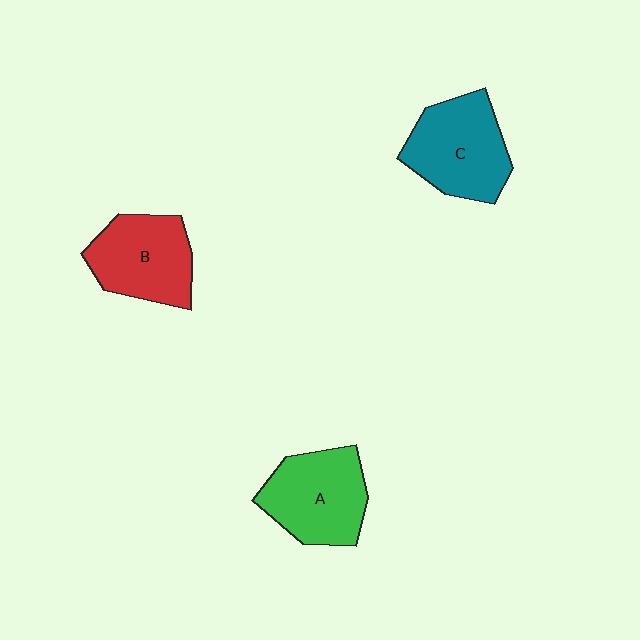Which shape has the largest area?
Shape C (teal).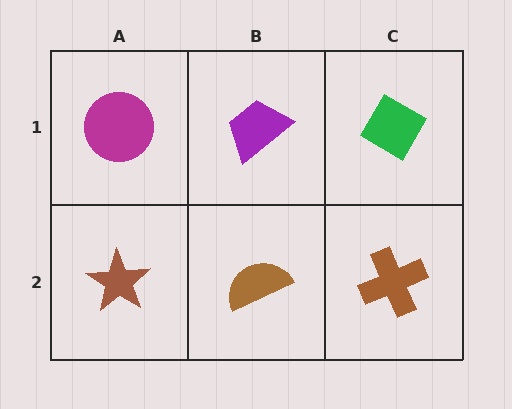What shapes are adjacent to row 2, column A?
A magenta circle (row 1, column A), a brown semicircle (row 2, column B).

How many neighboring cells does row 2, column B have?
3.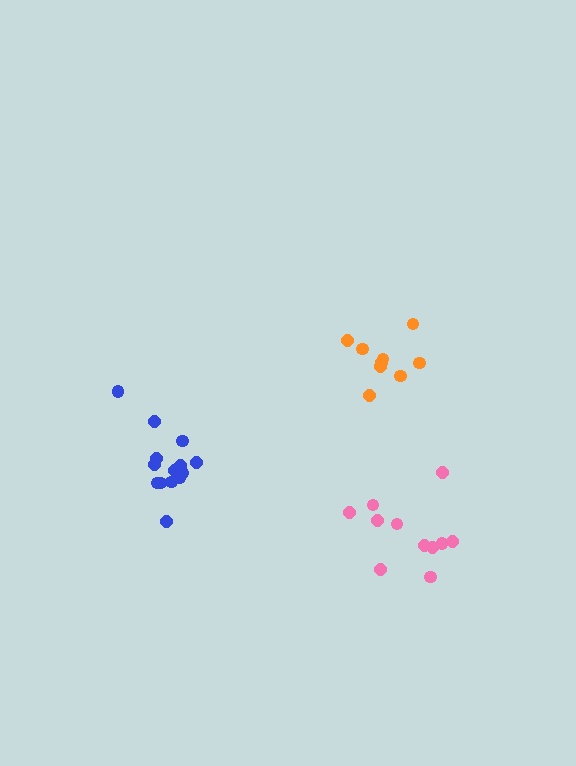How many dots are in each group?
Group 1: 14 dots, Group 2: 9 dots, Group 3: 11 dots (34 total).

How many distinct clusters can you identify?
There are 3 distinct clusters.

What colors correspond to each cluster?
The clusters are colored: blue, orange, pink.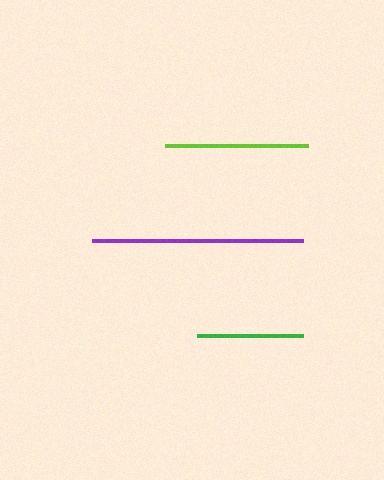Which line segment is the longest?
The purple line is the longest at approximately 210 pixels.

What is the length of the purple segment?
The purple segment is approximately 210 pixels long.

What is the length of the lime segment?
The lime segment is approximately 143 pixels long.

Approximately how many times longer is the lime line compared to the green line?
The lime line is approximately 1.4 times the length of the green line.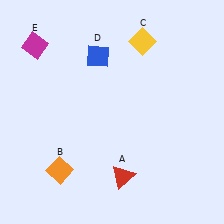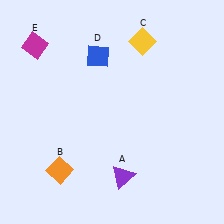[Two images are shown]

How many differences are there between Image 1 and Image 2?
There is 1 difference between the two images.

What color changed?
The triangle (A) changed from red in Image 1 to purple in Image 2.